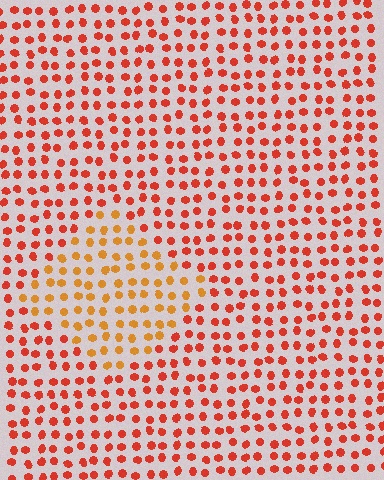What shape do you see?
I see a diamond.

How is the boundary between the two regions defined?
The boundary is defined purely by a slight shift in hue (about 30 degrees). Spacing, size, and orientation are identical on both sides.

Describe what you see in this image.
The image is filled with small red elements in a uniform arrangement. A diamond-shaped region is visible where the elements are tinted to a slightly different hue, forming a subtle color boundary.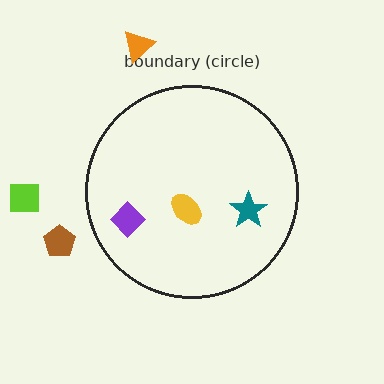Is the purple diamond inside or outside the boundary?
Inside.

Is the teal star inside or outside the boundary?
Inside.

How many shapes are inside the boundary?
3 inside, 3 outside.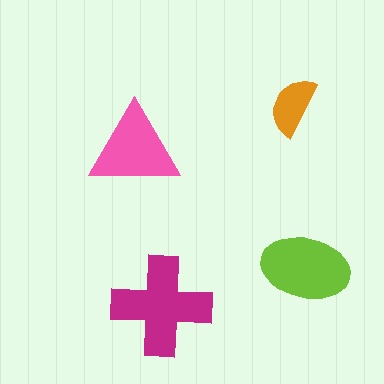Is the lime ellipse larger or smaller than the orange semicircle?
Larger.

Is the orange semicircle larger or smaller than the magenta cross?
Smaller.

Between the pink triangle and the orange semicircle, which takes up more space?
The pink triangle.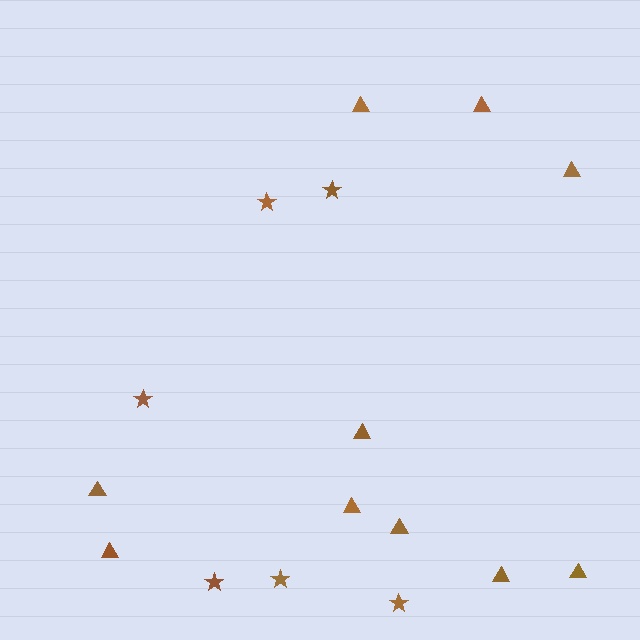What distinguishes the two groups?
There are 2 groups: one group of triangles (10) and one group of stars (6).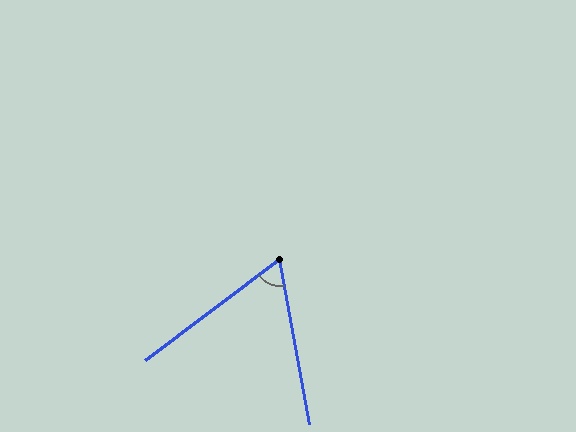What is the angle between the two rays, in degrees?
Approximately 63 degrees.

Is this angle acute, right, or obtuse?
It is acute.